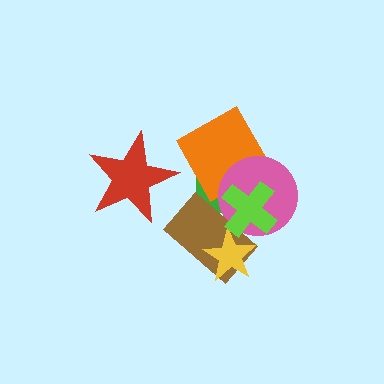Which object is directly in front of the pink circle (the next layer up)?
The brown rectangle is directly in front of the pink circle.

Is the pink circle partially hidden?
Yes, it is partially covered by another shape.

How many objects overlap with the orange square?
2 objects overlap with the orange square.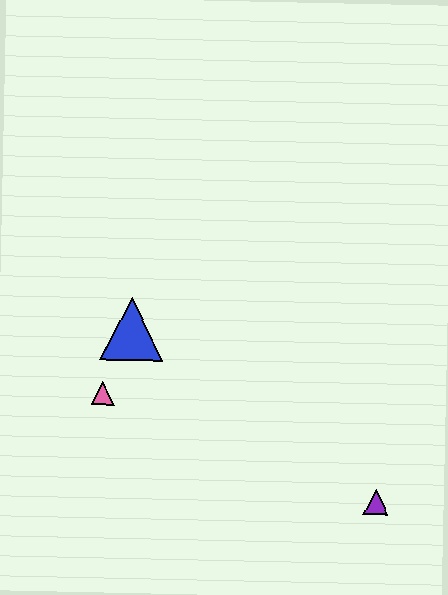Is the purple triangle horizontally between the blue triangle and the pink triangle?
No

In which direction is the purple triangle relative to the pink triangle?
The purple triangle is to the right of the pink triangle.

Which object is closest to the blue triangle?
The pink triangle is closest to the blue triangle.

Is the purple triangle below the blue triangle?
Yes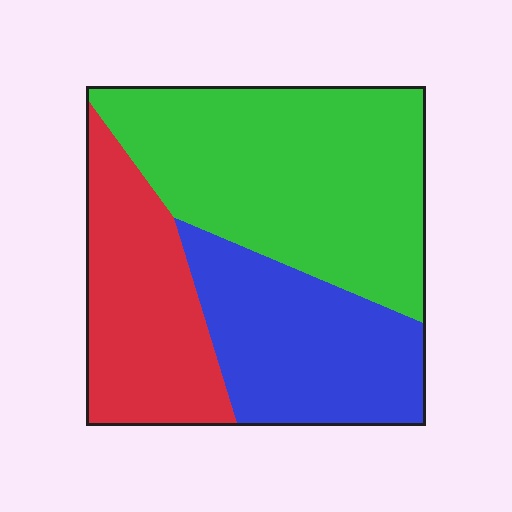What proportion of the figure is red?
Red takes up about one quarter (1/4) of the figure.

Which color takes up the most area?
Green, at roughly 45%.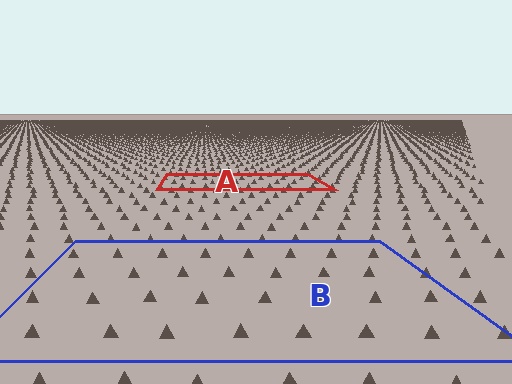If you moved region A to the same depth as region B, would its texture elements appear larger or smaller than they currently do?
They would appear larger. At a closer depth, the same texture elements are projected at a bigger on-screen size.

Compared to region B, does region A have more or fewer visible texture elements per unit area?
Region A has more texture elements per unit area — they are packed more densely because it is farther away.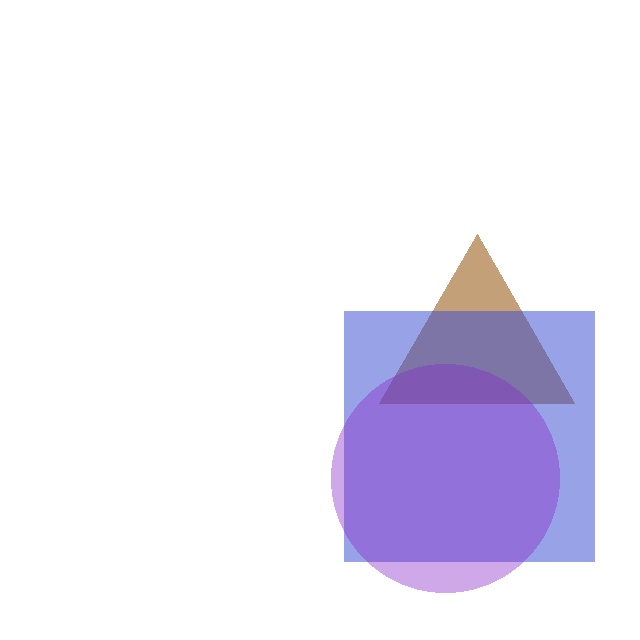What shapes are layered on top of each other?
The layered shapes are: a brown triangle, a blue square, a purple circle.